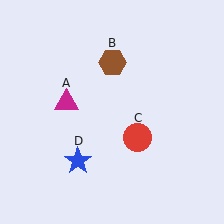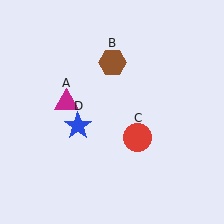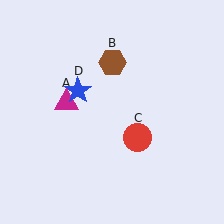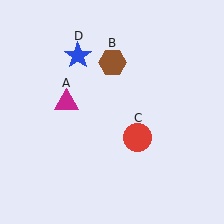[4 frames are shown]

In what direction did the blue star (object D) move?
The blue star (object D) moved up.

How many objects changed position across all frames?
1 object changed position: blue star (object D).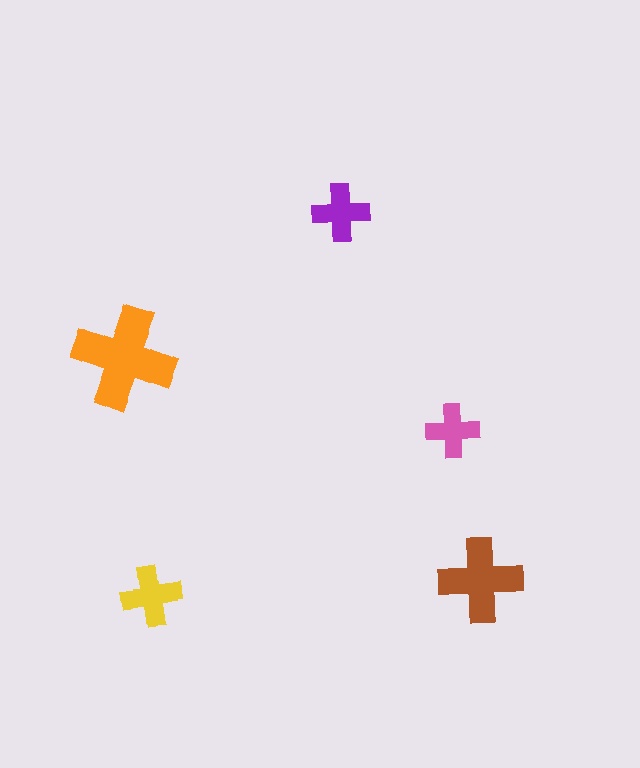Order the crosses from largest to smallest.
the orange one, the brown one, the yellow one, the purple one, the pink one.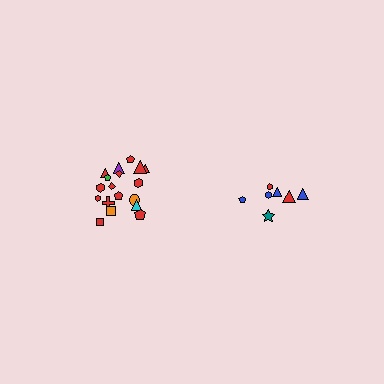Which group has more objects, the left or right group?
The left group.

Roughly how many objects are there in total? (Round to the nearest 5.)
Roughly 25 objects in total.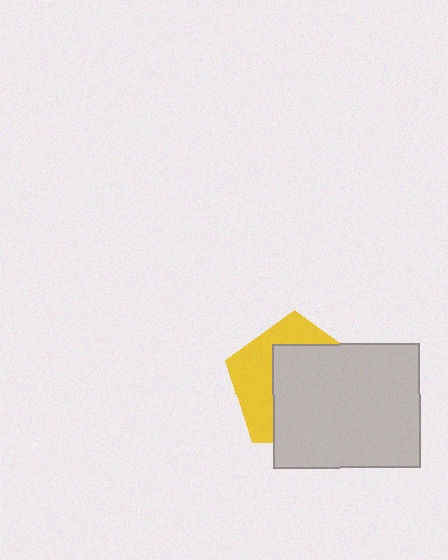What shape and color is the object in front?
The object in front is a light gray rectangle.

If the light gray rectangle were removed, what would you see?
You would see the complete yellow pentagon.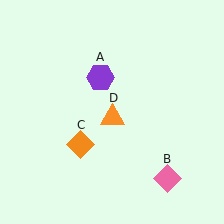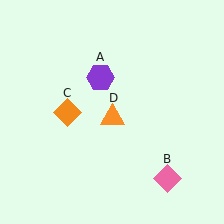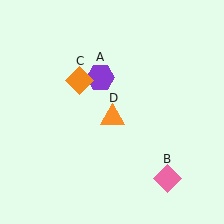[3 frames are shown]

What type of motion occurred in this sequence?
The orange diamond (object C) rotated clockwise around the center of the scene.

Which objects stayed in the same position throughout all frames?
Purple hexagon (object A) and pink diamond (object B) and orange triangle (object D) remained stationary.